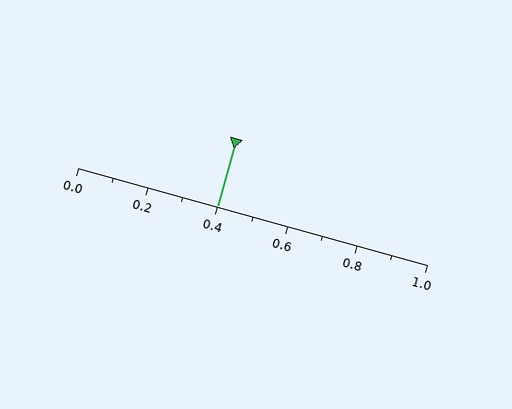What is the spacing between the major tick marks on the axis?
The major ticks are spaced 0.2 apart.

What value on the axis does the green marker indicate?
The marker indicates approximately 0.4.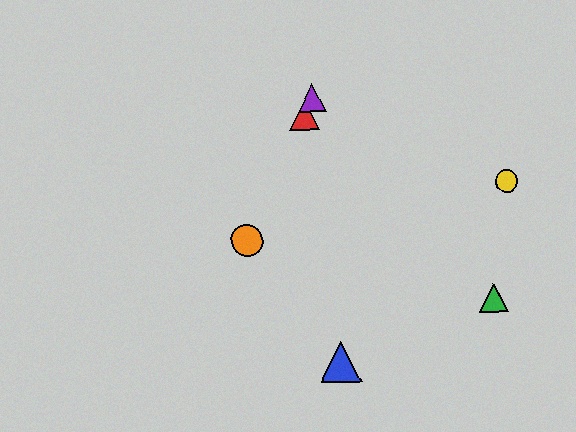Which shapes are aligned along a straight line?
The red triangle, the purple triangle, the orange circle are aligned along a straight line.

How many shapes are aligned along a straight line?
3 shapes (the red triangle, the purple triangle, the orange circle) are aligned along a straight line.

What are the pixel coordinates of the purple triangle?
The purple triangle is at (312, 98).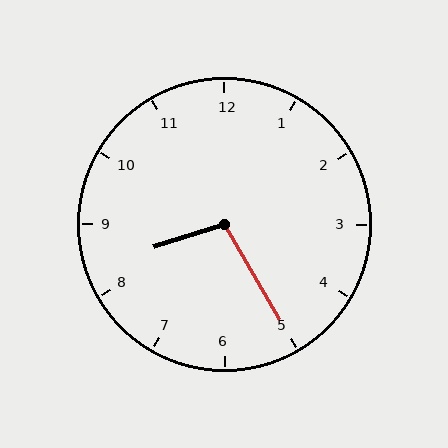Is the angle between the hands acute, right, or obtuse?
It is obtuse.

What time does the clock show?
8:25.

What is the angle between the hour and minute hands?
Approximately 102 degrees.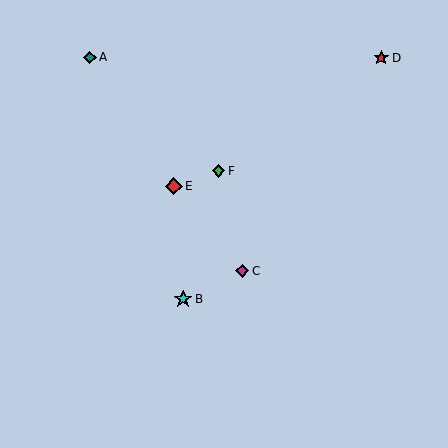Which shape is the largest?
The cyan star (labeled B) is the largest.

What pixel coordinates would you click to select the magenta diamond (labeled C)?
Click at (242, 271) to select the magenta diamond C.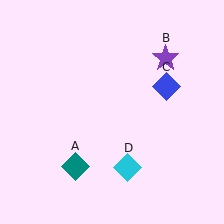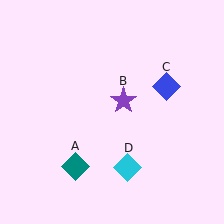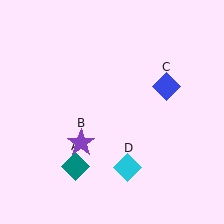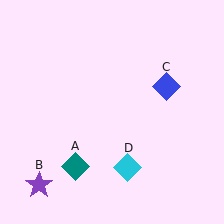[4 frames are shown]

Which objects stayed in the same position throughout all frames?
Teal diamond (object A) and blue diamond (object C) and cyan diamond (object D) remained stationary.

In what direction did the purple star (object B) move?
The purple star (object B) moved down and to the left.